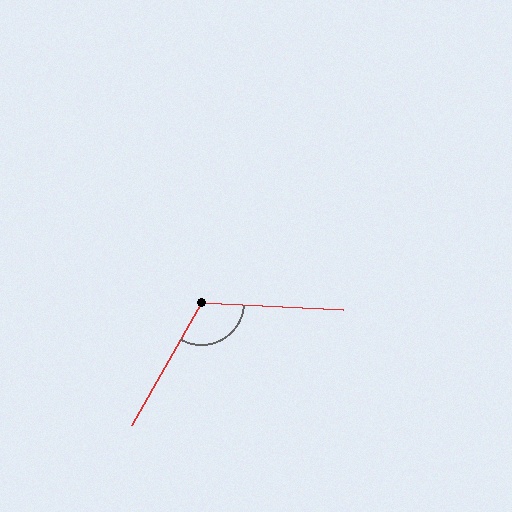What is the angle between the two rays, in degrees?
Approximately 117 degrees.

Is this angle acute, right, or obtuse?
It is obtuse.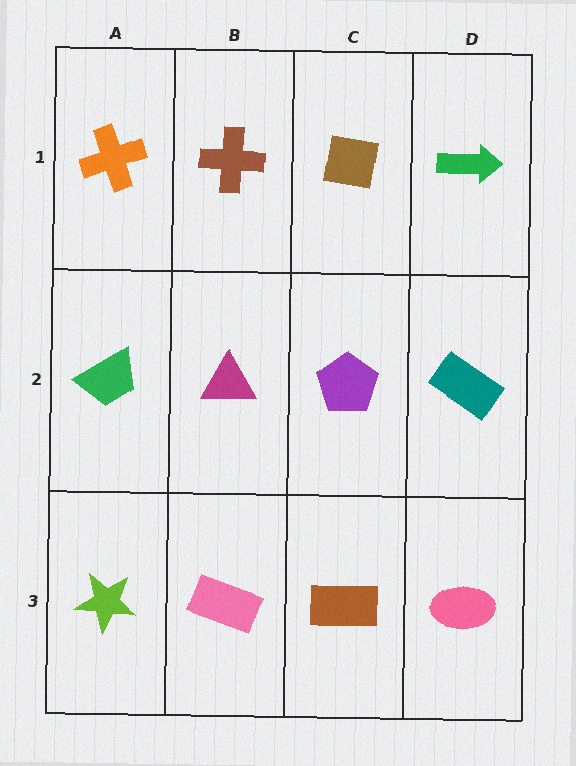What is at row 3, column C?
A brown rectangle.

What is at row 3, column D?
A pink ellipse.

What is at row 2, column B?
A magenta triangle.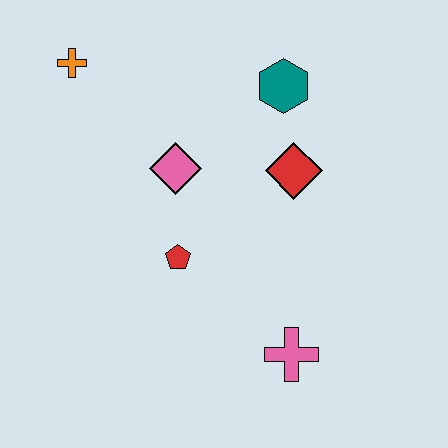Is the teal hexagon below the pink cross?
No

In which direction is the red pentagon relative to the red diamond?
The red pentagon is to the left of the red diamond.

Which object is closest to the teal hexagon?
The red diamond is closest to the teal hexagon.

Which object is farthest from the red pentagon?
The orange cross is farthest from the red pentagon.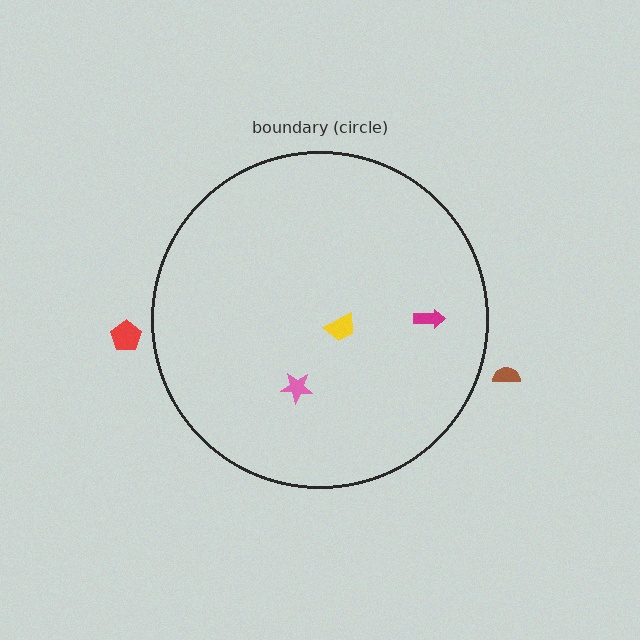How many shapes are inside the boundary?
3 inside, 2 outside.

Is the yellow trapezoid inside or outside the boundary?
Inside.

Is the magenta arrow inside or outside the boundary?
Inside.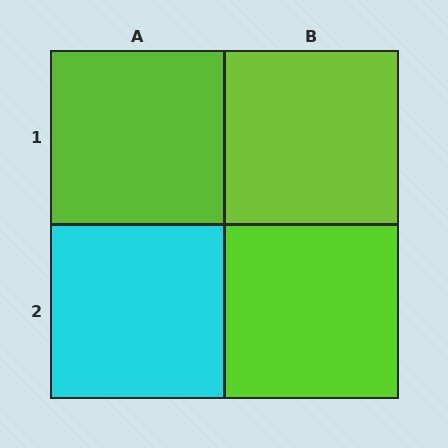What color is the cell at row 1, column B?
Lime.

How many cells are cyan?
1 cell is cyan.